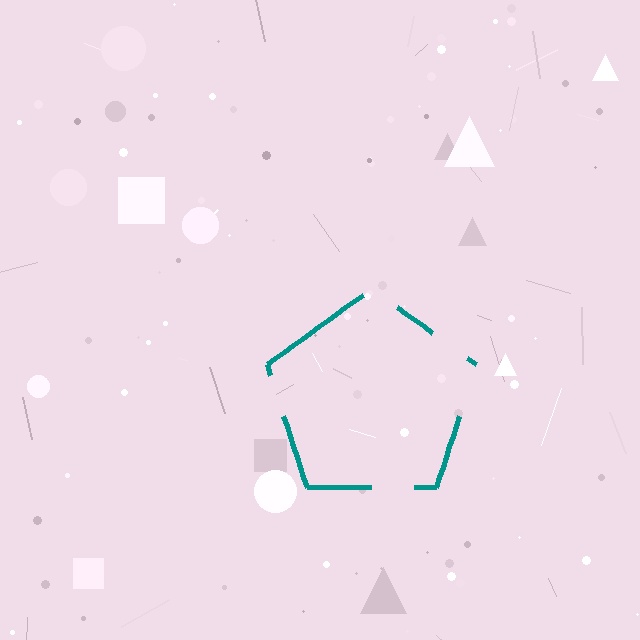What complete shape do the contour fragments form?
The contour fragments form a pentagon.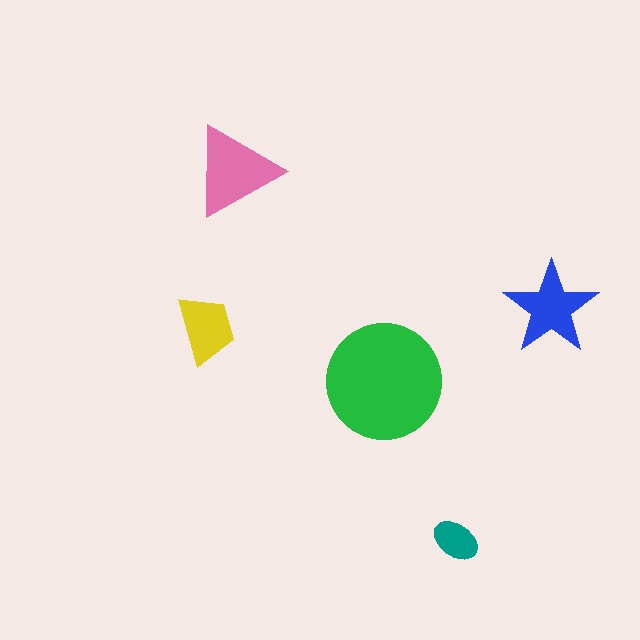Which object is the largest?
The green circle.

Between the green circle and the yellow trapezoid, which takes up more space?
The green circle.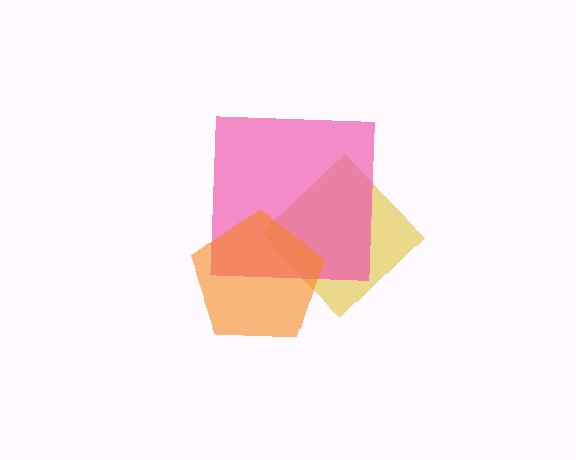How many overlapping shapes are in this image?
There are 3 overlapping shapes in the image.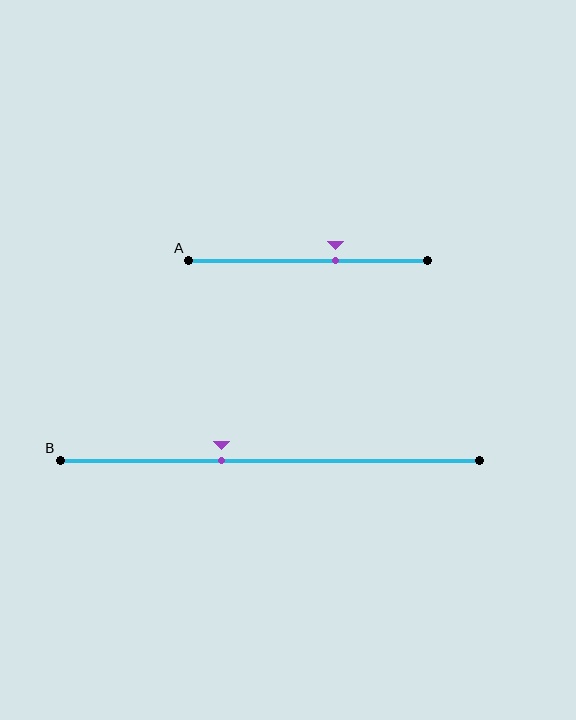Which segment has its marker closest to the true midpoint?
Segment B has its marker closest to the true midpoint.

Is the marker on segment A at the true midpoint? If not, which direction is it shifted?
No, the marker on segment A is shifted to the right by about 12% of the segment length.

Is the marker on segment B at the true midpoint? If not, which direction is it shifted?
No, the marker on segment B is shifted to the left by about 11% of the segment length.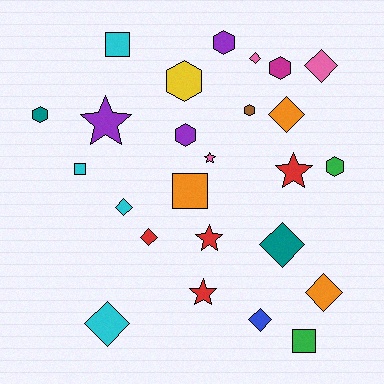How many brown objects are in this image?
There is 1 brown object.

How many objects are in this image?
There are 25 objects.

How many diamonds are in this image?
There are 9 diamonds.